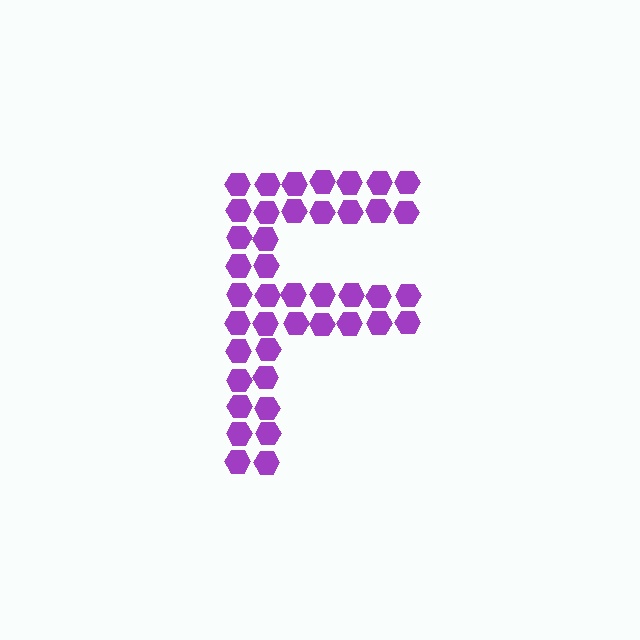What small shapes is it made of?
It is made of small hexagons.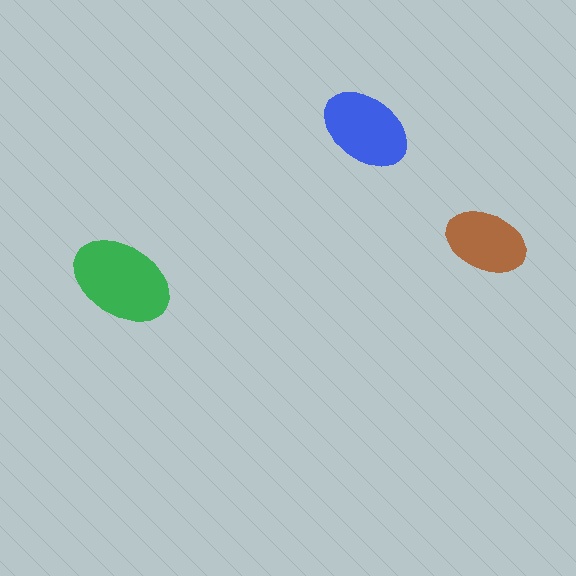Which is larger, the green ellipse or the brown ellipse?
The green one.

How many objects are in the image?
There are 3 objects in the image.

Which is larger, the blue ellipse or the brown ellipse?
The blue one.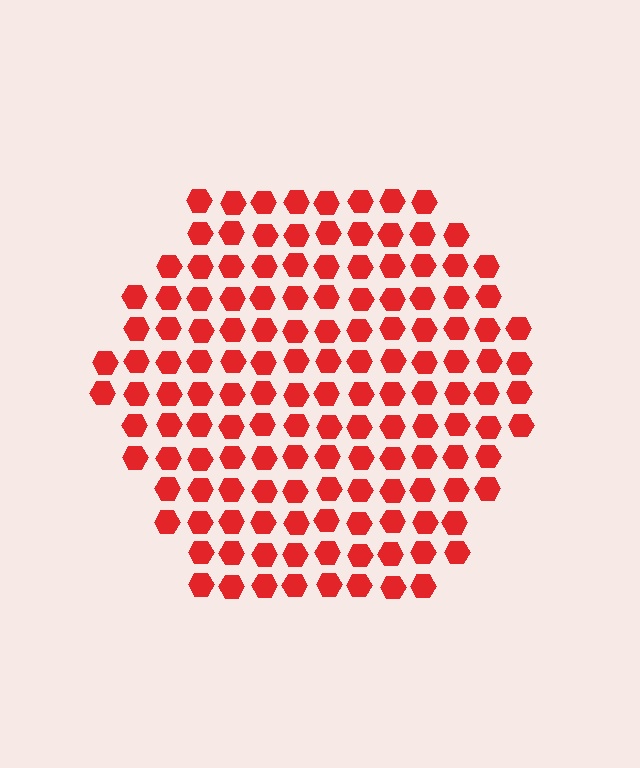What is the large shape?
The large shape is a hexagon.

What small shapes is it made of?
It is made of small hexagons.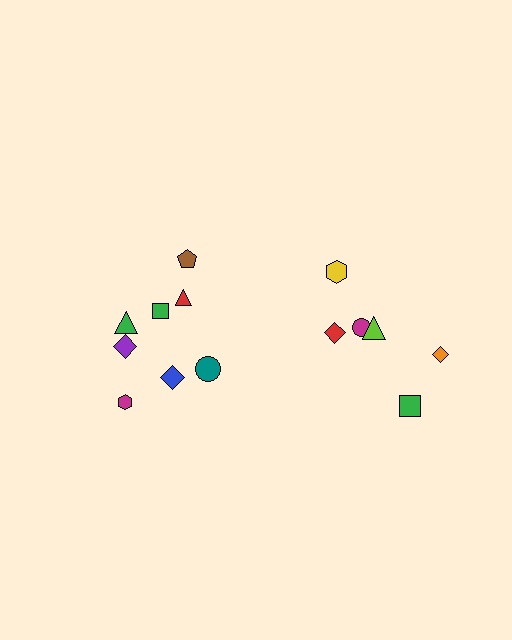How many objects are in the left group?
There are 8 objects.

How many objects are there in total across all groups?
There are 14 objects.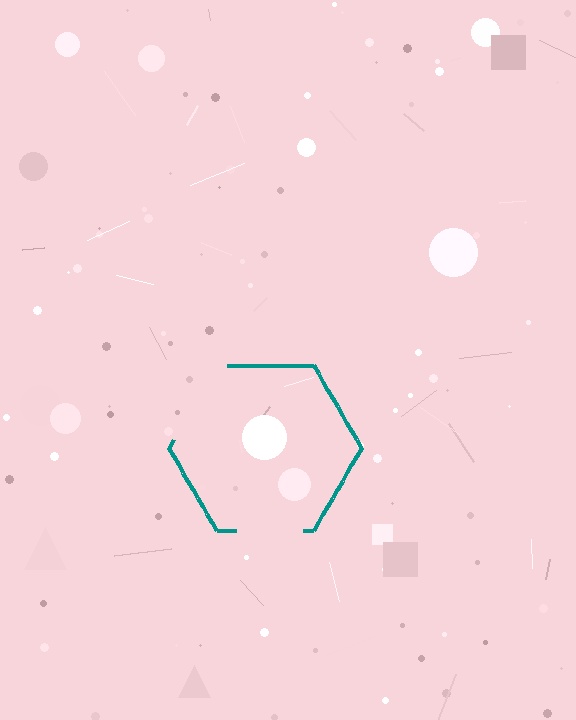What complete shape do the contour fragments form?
The contour fragments form a hexagon.